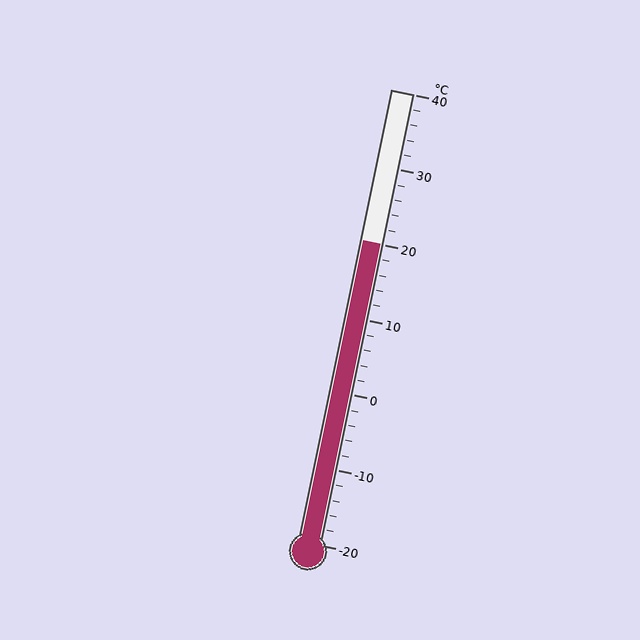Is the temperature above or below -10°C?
The temperature is above -10°C.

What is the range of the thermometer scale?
The thermometer scale ranges from -20°C to 40°C.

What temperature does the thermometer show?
The thermometer shows approximately 20°C.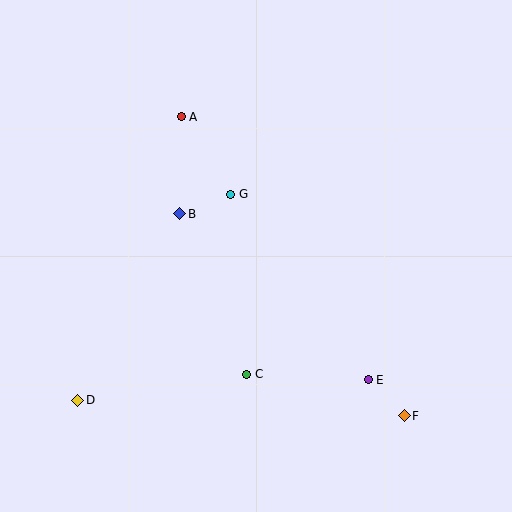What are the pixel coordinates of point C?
Point C is at (247, 374).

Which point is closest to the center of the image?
Point G at (231, 194) is closest to the center.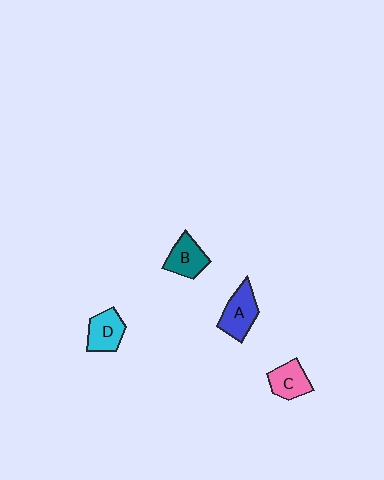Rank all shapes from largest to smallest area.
From largest to smallest: A (blue), D (cyan), B (teal), C (pink).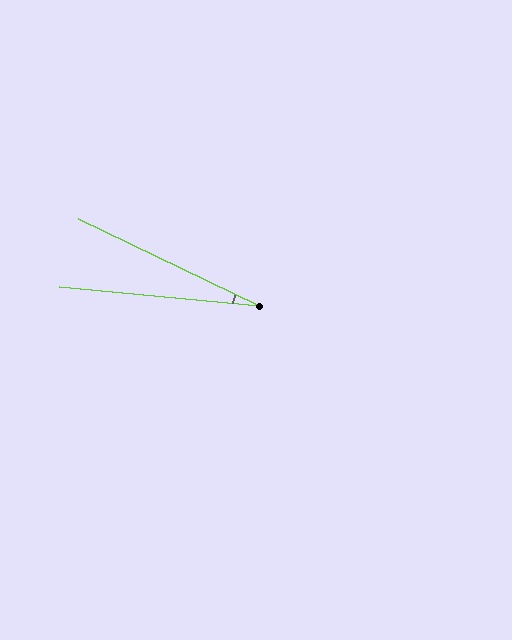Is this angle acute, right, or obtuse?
It is acute.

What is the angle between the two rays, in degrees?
Approximately 20 degrees.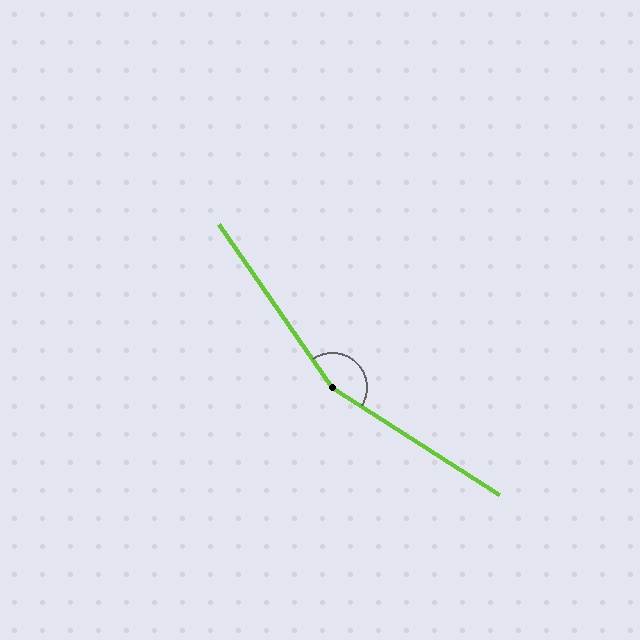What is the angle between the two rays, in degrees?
Approximately 157 degrees.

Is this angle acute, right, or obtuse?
It is obtuse.